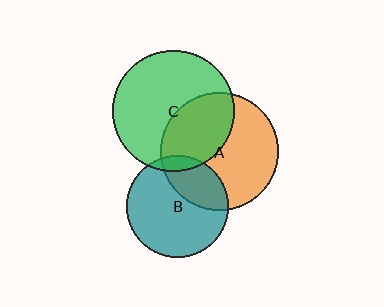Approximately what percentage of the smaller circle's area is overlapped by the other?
Approximately 30%.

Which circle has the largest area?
Circle C (green).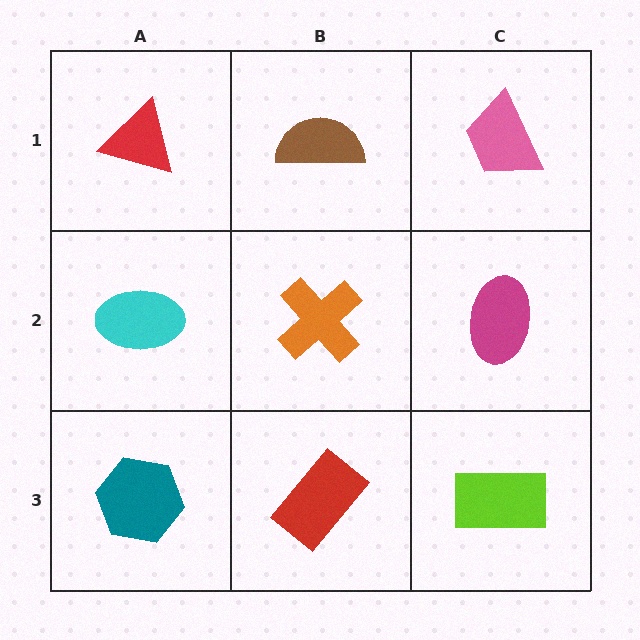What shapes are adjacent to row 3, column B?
An orange cross (row 2, column B), a teal hexagon (row 3, column A), a lime rectangle (row 3, column C).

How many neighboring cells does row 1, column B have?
3.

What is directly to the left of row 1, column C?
A brown semicircle.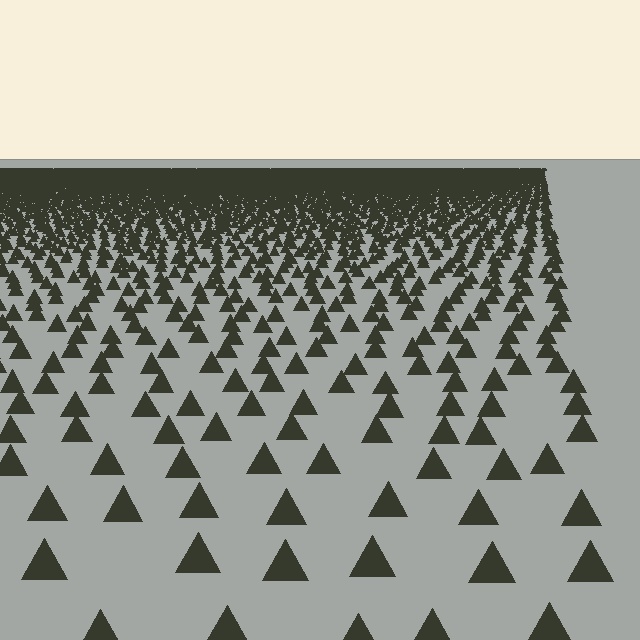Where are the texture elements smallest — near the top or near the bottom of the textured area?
Near the top.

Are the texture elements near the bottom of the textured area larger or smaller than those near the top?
Larger. Near the bottom, elements are closer to the viewer and appear at a bigger on-screen size.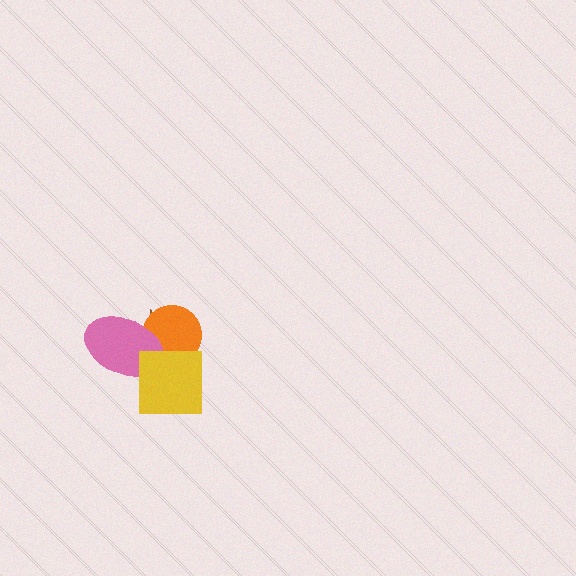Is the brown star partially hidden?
Yes, it is partially covered by another shape.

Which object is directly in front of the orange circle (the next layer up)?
The pink ellipse is directly in front of the orange circle.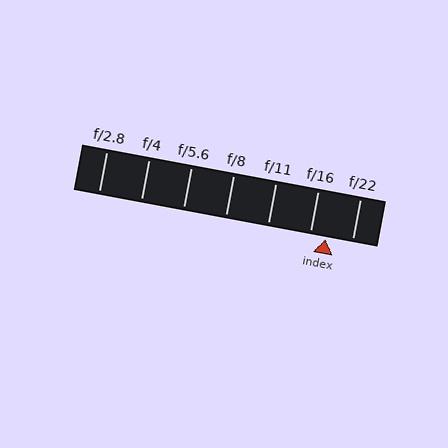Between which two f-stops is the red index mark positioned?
The index mark is between f/16 and f/22.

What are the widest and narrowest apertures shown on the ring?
The widest aperture shown is f/2.8 and the narrowest is f/22.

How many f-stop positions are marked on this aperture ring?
There are 7 f-stop positions marked.